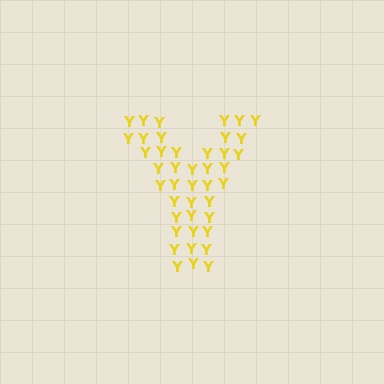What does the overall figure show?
The overall figure shows the letter Y.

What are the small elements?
The small elements are letter Y's.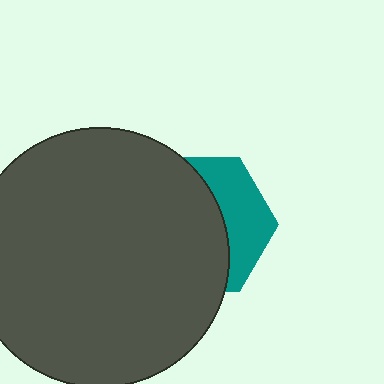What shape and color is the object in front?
The object in front is a dark gray circle.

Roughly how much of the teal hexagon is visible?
A small part of it is visible (roughly 34%).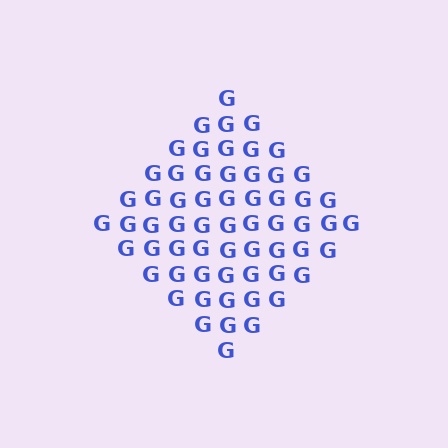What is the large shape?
The large shape is a diamond.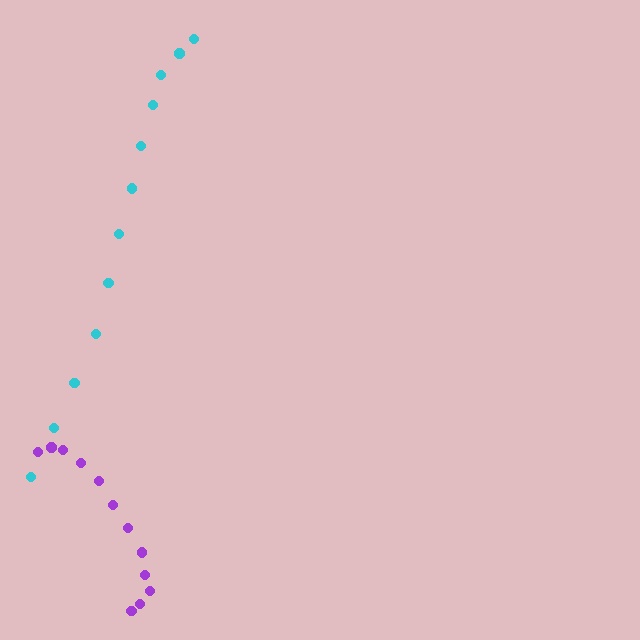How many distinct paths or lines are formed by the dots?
There are 2 distinct paths.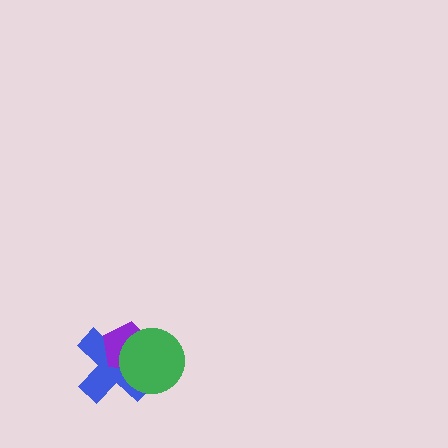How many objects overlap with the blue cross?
2 objects overlap with the blue cross.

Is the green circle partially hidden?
No, no other shape covers it.